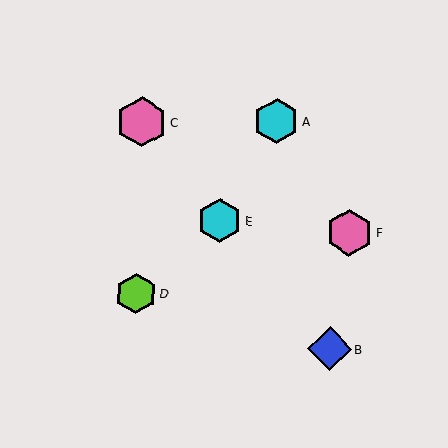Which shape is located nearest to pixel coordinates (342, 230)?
The pink hexagon (labeled F) at (350, 233) is nearest to that location.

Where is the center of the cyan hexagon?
The center of the cyan hexagon is at (276, 121).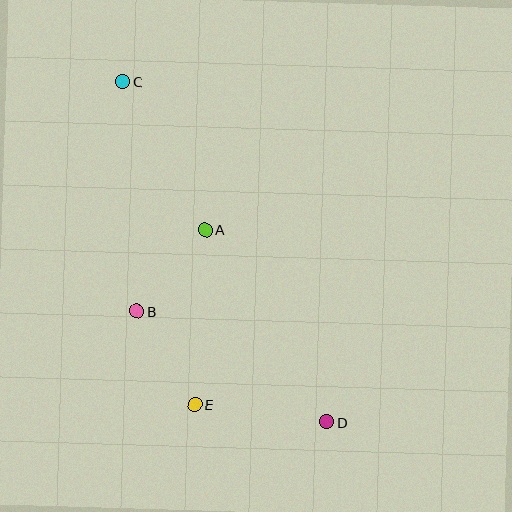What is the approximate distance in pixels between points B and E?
The distance between B and E is approximately 110 pixels.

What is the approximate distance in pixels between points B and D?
The distance between B and D is approximately 220 pixels.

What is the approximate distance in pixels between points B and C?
The distance between B and C is approximately 230 pixels.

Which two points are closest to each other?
Points A and B are closest to each other.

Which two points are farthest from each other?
Points C and D are farthest from each other.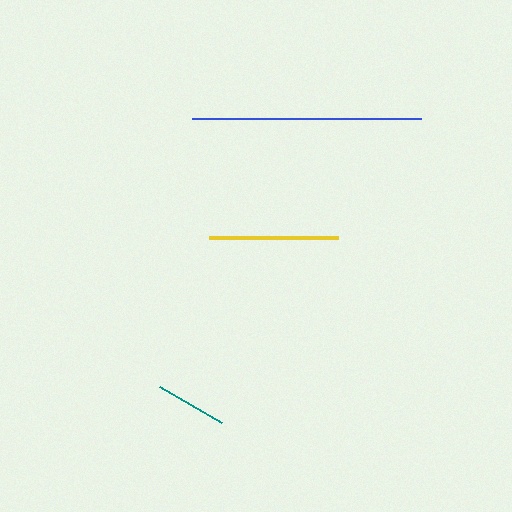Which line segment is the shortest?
The teal line is the shortest at approximately 72 pixels.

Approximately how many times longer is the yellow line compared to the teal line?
The yellow line is approximately 1.8 times the length of the teal line.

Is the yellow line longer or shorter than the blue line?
The blue line is longer than the yellow line.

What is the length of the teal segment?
The teal segment is approximately 72 pixels long.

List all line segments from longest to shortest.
From longest to shortest: blue, yellow, teal.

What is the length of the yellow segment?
The yellow segment is approximately 130 pixels long.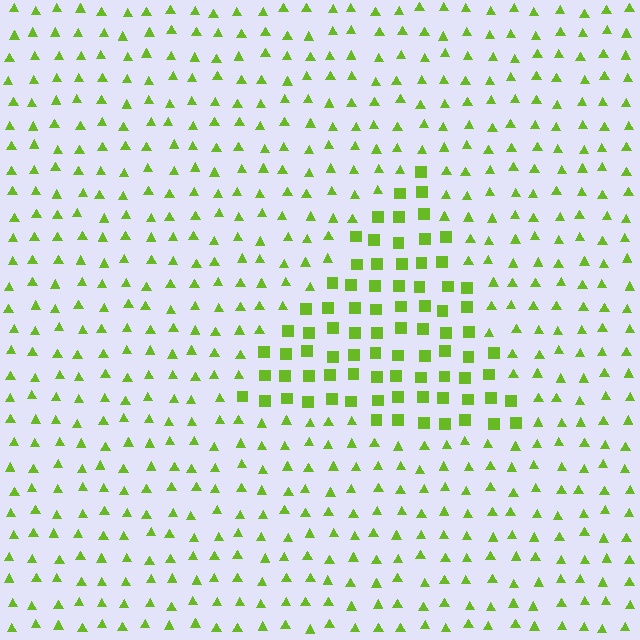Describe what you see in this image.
The image is filled with small lime elements arranged in a uniform grid. A triangle-shaped region contains squares, while the surrounding area contains triangles. The boundary is defined purely by the change in element shape.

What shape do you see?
I see a triangle.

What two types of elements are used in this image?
The image uses squares inside the triangle region and triangles outside it.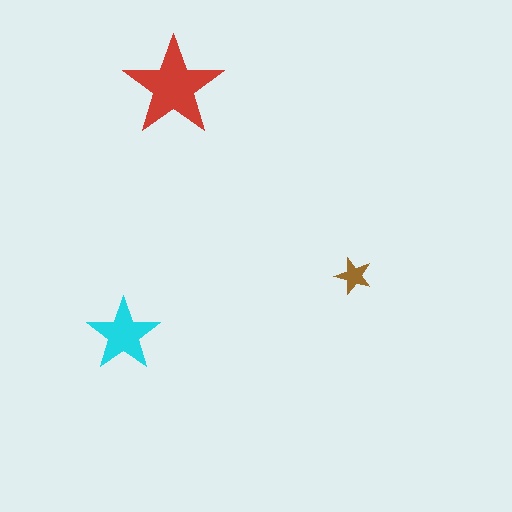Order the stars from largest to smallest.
the red one, the cyan one, the brown one.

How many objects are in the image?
There are 3 objects in the image.